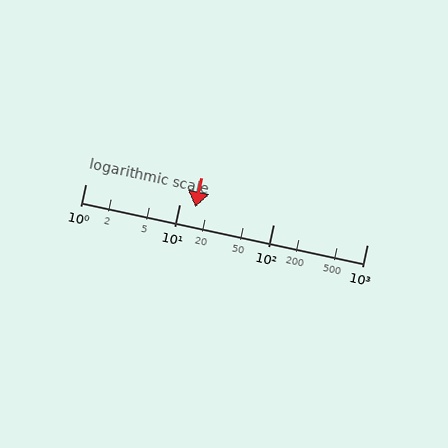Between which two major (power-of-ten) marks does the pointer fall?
The pointer is between 10 and 100.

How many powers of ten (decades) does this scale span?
The scale spans 3 decades, from 1 to 1000.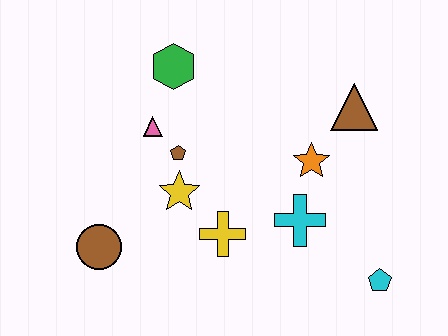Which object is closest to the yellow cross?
The yellow star is closest to the yellow cross.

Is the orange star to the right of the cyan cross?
Yes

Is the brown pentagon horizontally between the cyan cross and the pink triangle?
Yes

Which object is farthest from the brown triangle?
The brown circle is farthest from the brown triangle.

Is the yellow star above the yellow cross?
Yes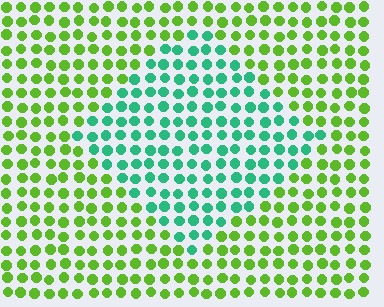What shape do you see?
I see a diamond.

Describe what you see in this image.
The image is filled with small lime elements in a uniform arrangement. A diamond-shaped region is visible where the elements are tinted to a slightly different hue, forming a subtle color boundary.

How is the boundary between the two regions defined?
The boundary is defined purely by a slight shift in hue (about 57 degrees). Spacing, size, and orientation are identical on both sides.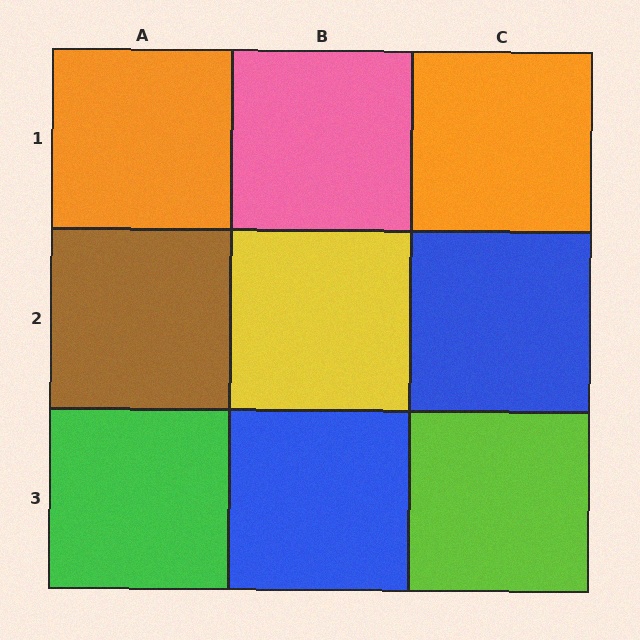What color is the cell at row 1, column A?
Orange.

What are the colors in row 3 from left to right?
Green, blue, lime.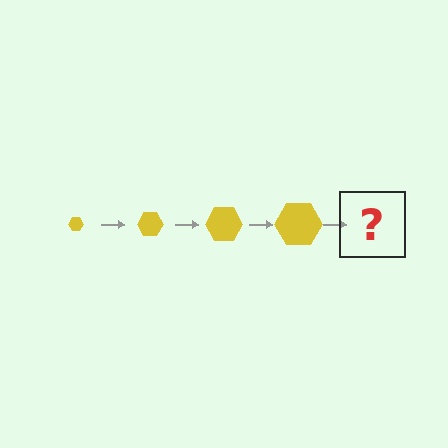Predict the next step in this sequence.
The next step is a yellow hexagon, larger than the previous one.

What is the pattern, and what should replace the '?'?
The pattern is that the hexagon gets progressively larger each step. The '?' should be a yellow hexagon, larger than the previous one.